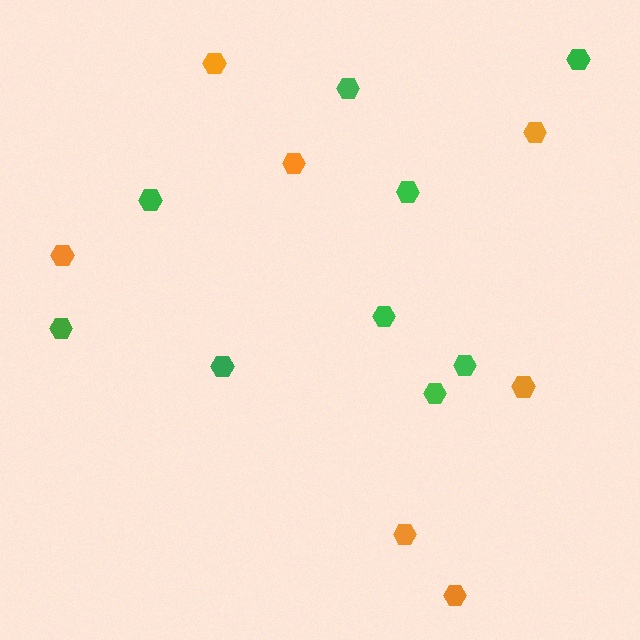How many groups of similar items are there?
There are 2 groups: one group of green hexagons (9) and one group of orange hexagons (7).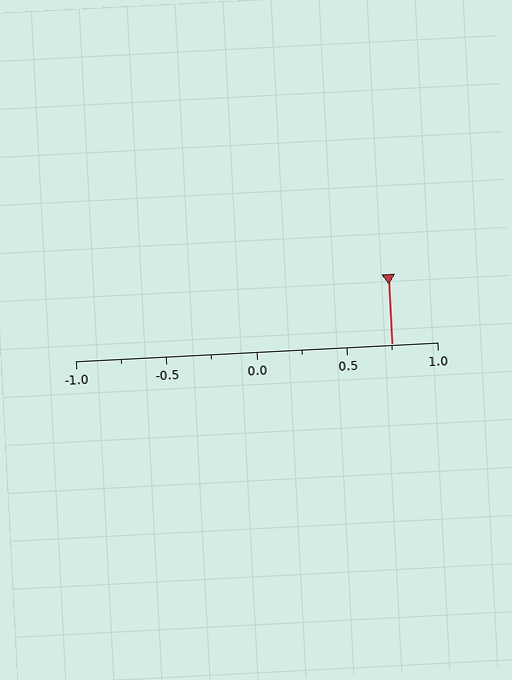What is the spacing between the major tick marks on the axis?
The major ticks are spaced 0.5 apart.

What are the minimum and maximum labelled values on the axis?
The axis runs from -1.0 to 1.0.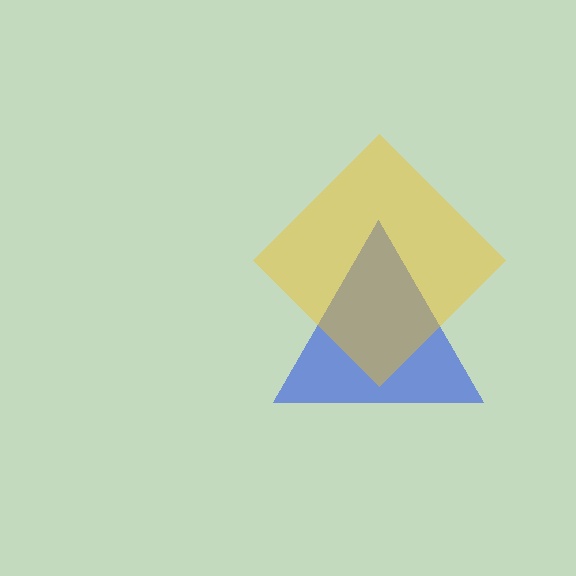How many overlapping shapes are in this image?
There are 2 overlapping shapes in the image.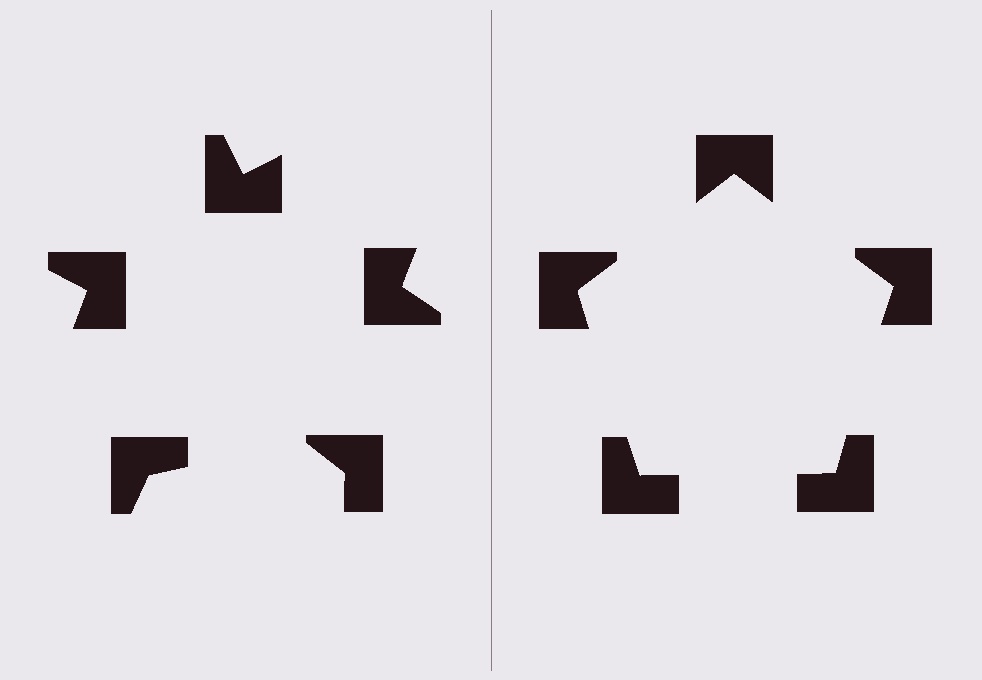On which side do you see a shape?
An illusory pentagon appears on the right side. On the left side the wedge cuts are rotated, so no coherent shape forms.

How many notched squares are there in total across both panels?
10 — 5 on each side.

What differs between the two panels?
The notched squares are positioned identically on both sides; only the wedge orientations differ. On the right they align to a pentagon; on the left they are misaligned.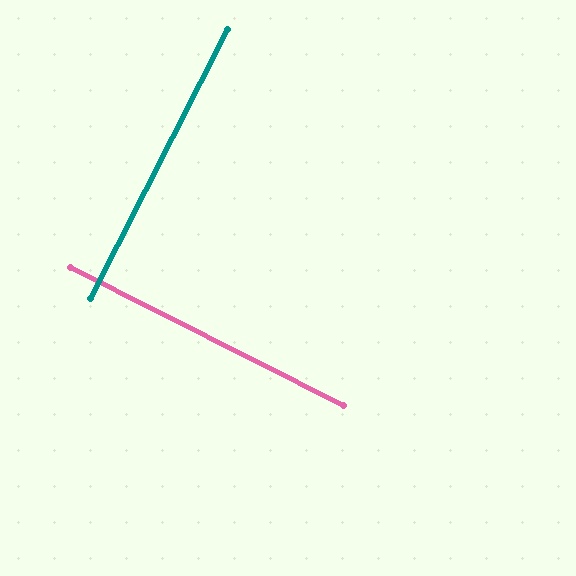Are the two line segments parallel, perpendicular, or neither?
Perpendicular — they meet at approximately 90°.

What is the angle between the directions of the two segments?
Approximately 90 degrees.